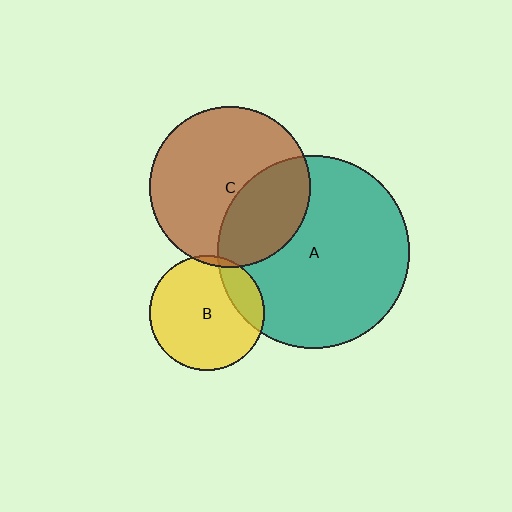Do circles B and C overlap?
Yes.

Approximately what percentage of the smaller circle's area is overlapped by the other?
Approximately 5%.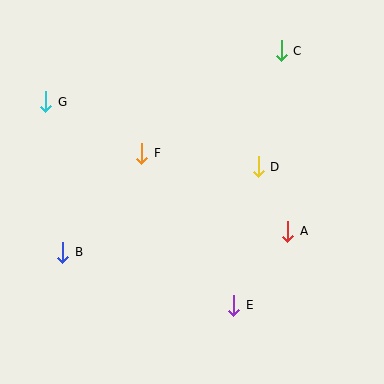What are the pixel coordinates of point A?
Point A is at (288, 231).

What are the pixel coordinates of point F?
Point F is at (142, 153).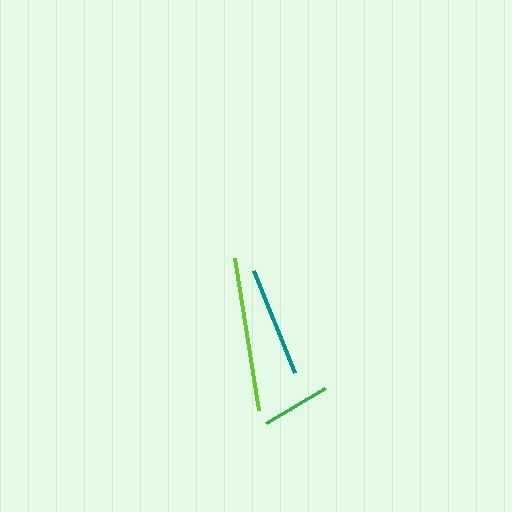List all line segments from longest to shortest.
From longest to shortest: lime, teal, green.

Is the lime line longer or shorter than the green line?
The lime line is longer than the green line.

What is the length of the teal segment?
The teal segment is approximately 109 pixels long.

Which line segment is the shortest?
The green line is the shortest at approximately 68 pixels.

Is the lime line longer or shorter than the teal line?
The lime line is longer than the teal line.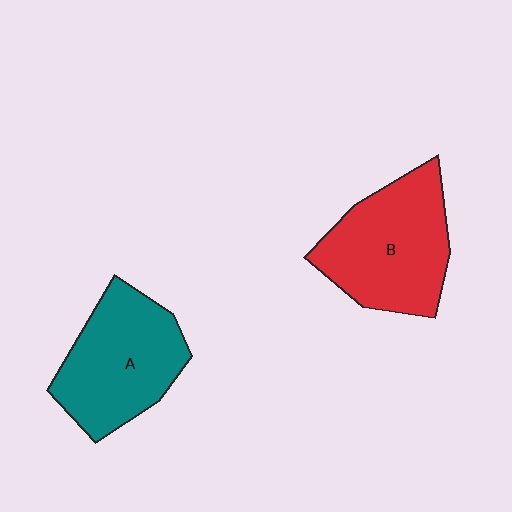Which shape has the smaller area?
Shape A (teal).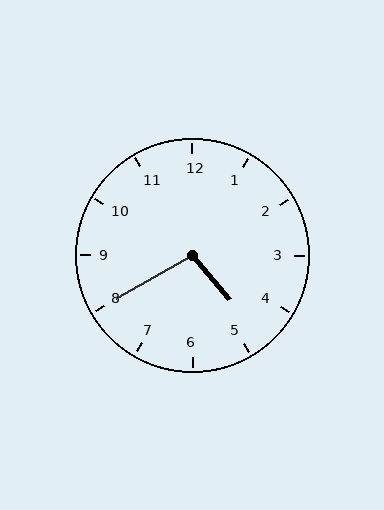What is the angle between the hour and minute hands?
Approximately 100 degrees.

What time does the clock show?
4:40.